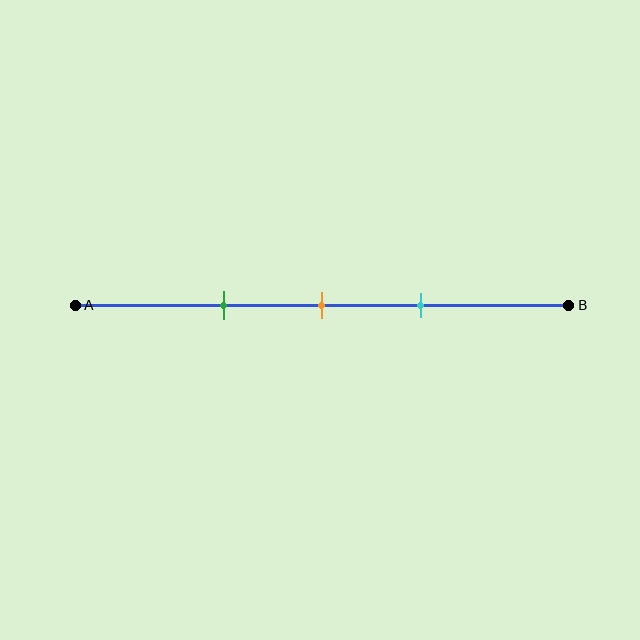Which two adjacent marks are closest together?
The orange and cyan marks are the closest adjacent pair.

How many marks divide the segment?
There are 3 marks dividing the segment.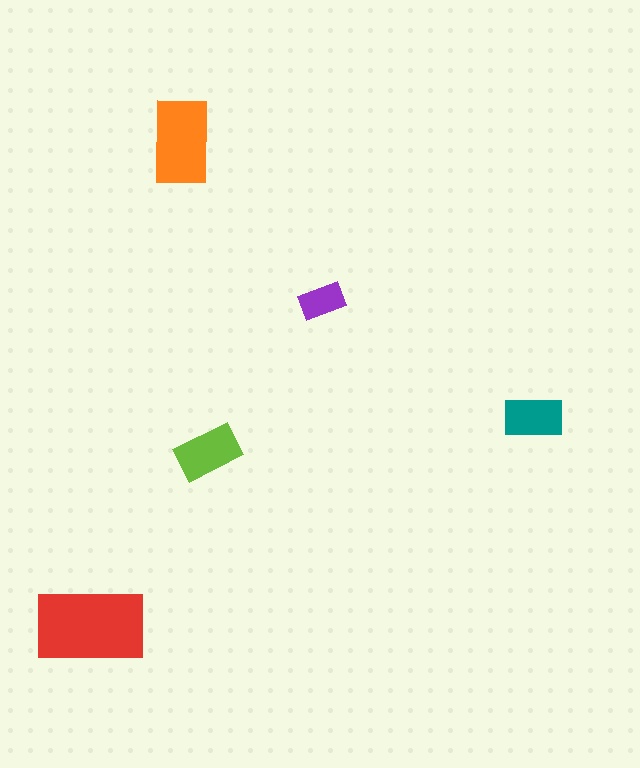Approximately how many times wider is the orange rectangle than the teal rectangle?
About 1.5 times wider.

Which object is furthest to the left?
The red rectangle is leftmost.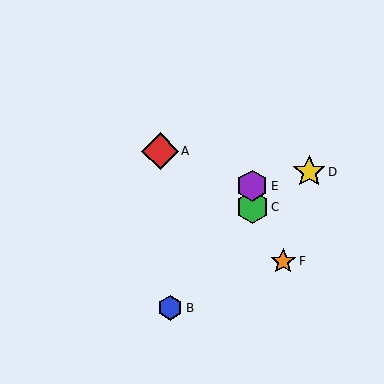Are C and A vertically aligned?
No, C is at x≈252 and A is at x≈160.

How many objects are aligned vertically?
2 objects (C, E) are aligned vertically.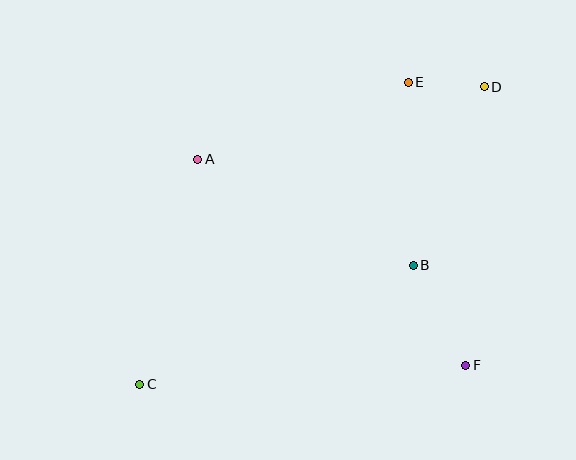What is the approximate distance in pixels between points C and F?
The distance between C and F is approximately 326 pixels.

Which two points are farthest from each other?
Points C and D are farthest from each other.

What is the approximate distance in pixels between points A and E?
The distance between A and E is approximately 224 pixels.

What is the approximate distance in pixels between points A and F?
The distance between A and F is approximately 338 pixels.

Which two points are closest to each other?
Points D and E are closest to each other.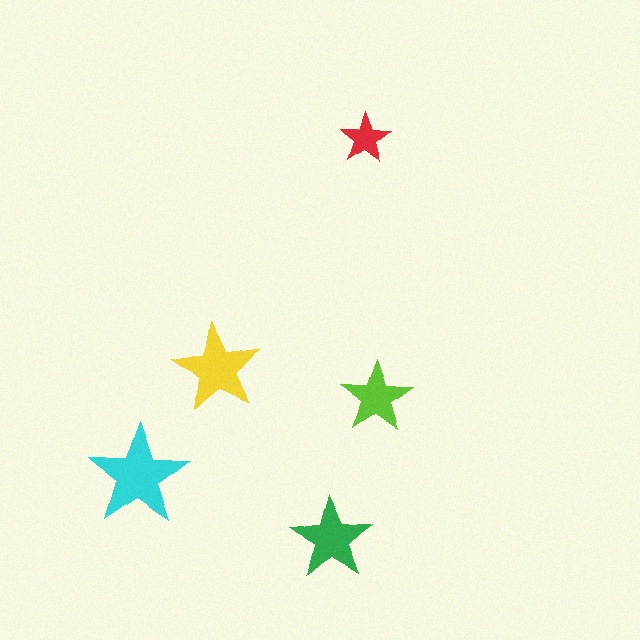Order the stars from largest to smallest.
the cyan one, the yellow one, the green one, the lime one, the red one.